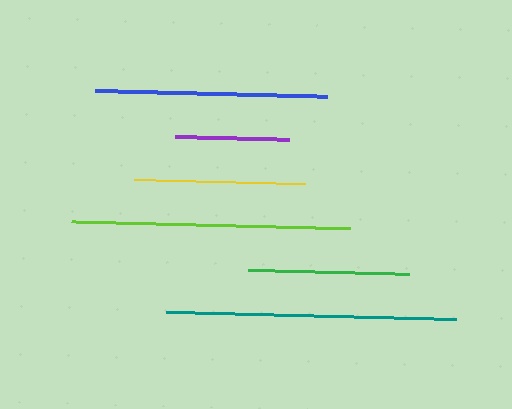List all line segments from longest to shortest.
From longest to shortest: teal, lime, blue, yellow, green, purple.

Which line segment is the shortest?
The purple line is the shortest at approximately 114 pixels.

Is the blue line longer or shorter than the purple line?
The blue line is longer than the purple line.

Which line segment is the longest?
The teal line is the longest at approximately 290 pixels.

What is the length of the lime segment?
The lime segment is approximately 280 pixels long.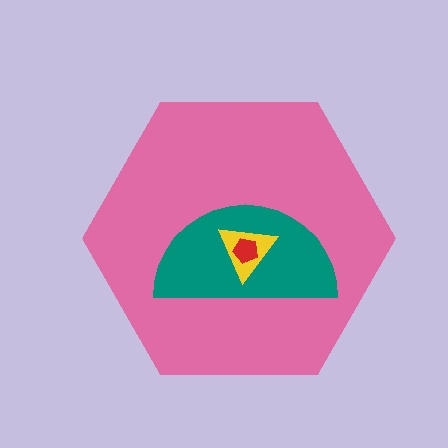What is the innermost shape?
The red pentagon.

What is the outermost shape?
The pink hexagon.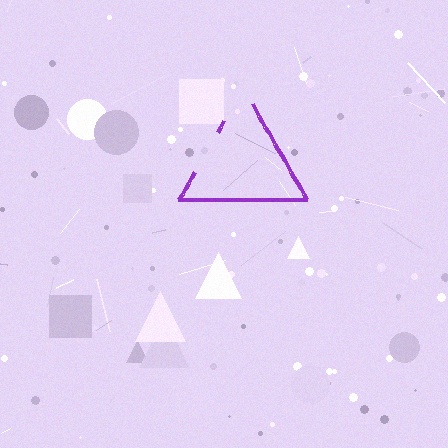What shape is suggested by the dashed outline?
The dashed outline suggests a triangle.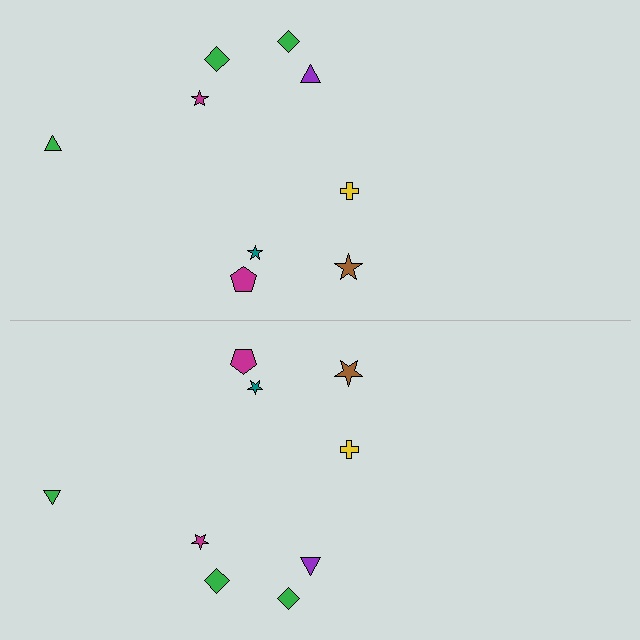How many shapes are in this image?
There are 18 shapes in this image.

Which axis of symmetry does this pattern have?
The pattern has a horizontal axis of symmetry running through the center of the image.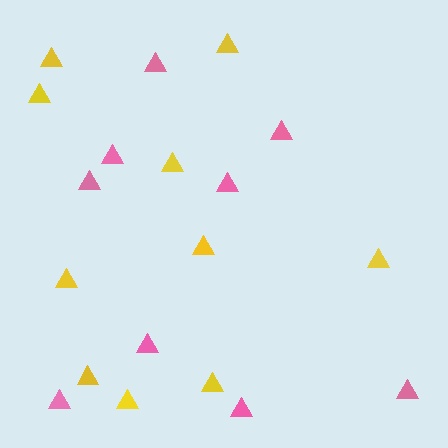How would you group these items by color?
There are 2 groups: one group of yellow triangles (10) and one group of pink triangles (9).